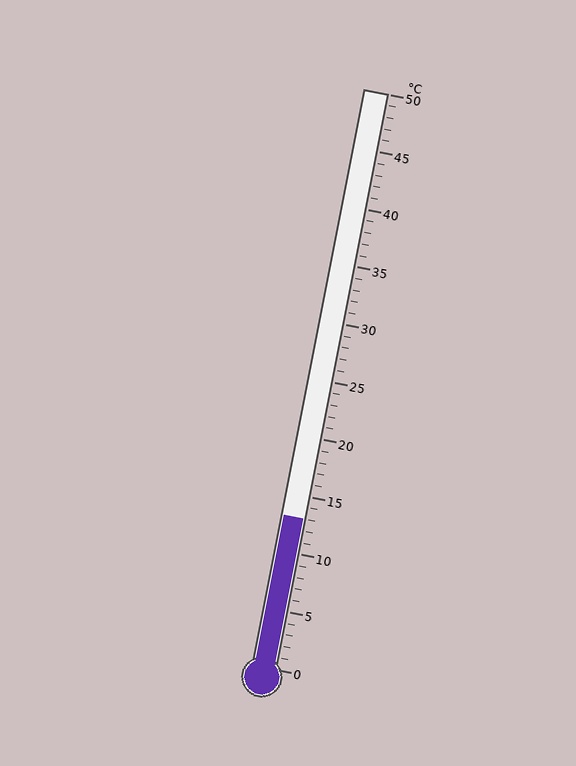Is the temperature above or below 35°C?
The temperature is below 35°C.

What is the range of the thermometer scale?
The thermometer scale ranges from 0°C to 50°C.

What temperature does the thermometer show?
The thermometer shows approximately 13°C.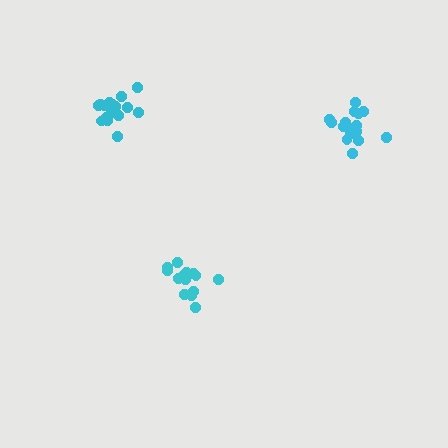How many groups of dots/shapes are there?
There are 3 groups.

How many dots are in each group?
Group 1: 15 dots, Group 2: 17 dots, Group 3: 19 dots (51 total).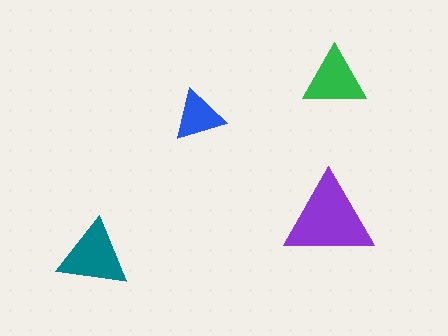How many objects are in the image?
There are 4 objects in the image.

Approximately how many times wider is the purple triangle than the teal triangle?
About 1.5 times wider.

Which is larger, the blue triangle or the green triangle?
The green one.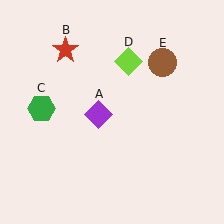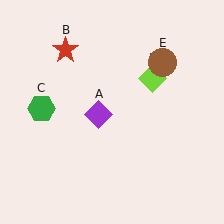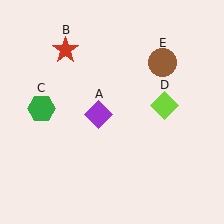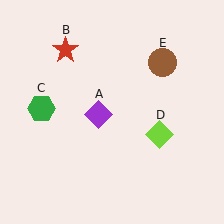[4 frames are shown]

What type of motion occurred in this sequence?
The lime diamond (object D) rotated clockwise around the center of the scene.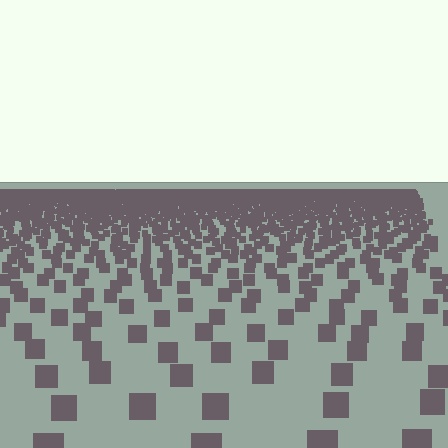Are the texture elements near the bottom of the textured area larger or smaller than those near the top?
Larger. Near the bottom, elements are closer to the viewer and appear at a bigger on-screen size.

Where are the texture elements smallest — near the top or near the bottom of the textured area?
Near the top.